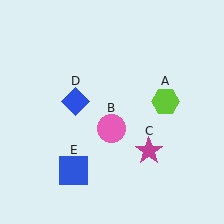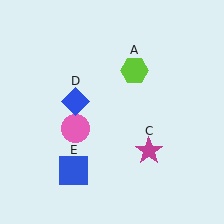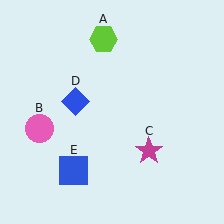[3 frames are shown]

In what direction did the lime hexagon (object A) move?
The lime hexagon (object A) moved up and to the left.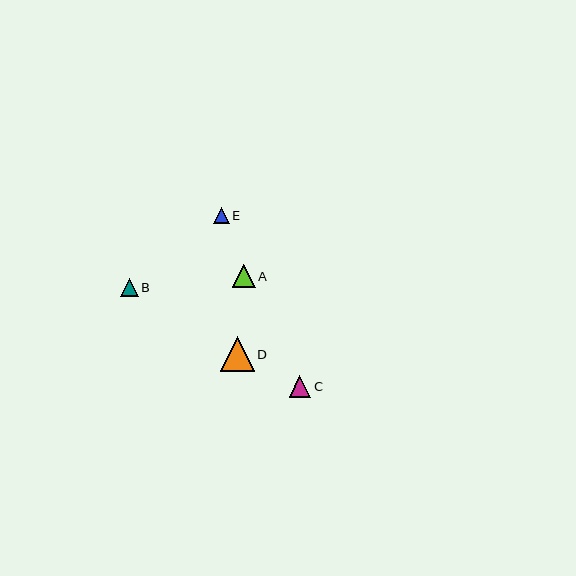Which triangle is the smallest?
Triangle E is the smallest with a size of approximately 16 pixels.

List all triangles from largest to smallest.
From largest to smallest: D, A, C, B, E.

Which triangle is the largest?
Triangle D is the largest with a size of approximately 34 pixels.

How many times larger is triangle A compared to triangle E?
Triangle A is approximately 1.4 times the size of triangle E.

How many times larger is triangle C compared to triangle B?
Triangle C is approximately 1.2 times the size of triangle B.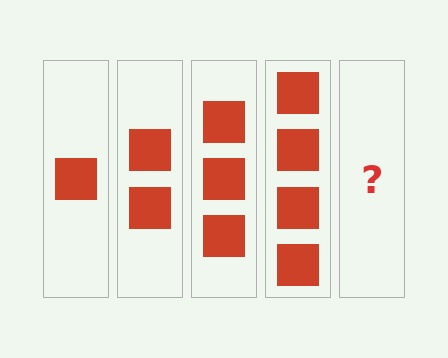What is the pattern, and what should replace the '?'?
The pattern is that each step adds one more square. The '?' should be 5 squares.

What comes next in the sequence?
The next element should be 5 squares.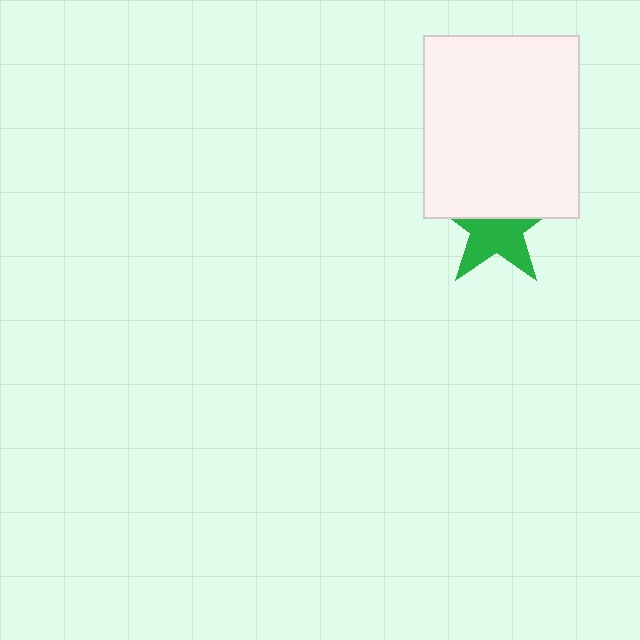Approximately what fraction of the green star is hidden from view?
Roughly 46% of the green star is hidden behind the white rectangle.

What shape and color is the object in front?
The object in front is a white rectangle.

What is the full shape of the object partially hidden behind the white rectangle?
The partially hidden object is a green star.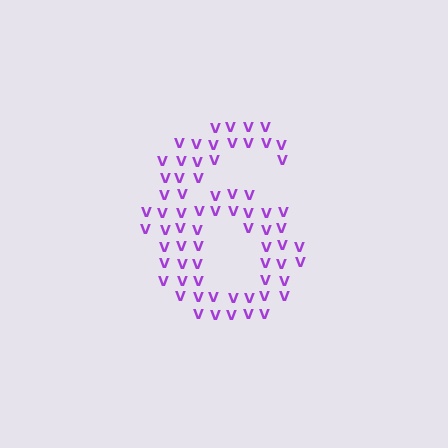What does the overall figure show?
The overall figure shows the digit 6.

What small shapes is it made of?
It is made of small letter V's.